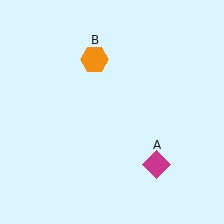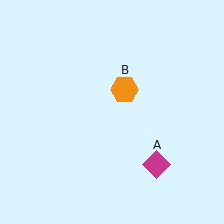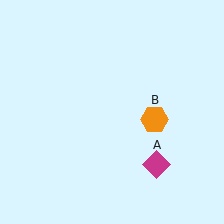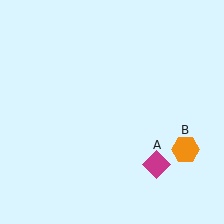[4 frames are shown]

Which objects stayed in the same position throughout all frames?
Magenta diamond (object A) remained stationary.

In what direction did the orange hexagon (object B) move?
The orange hexagon (object B) moved down and to the right.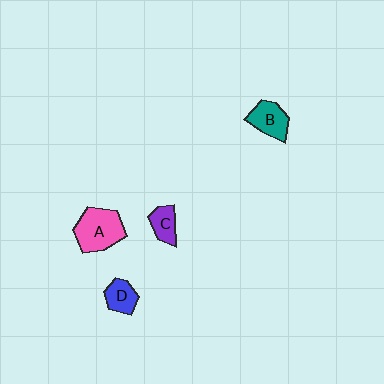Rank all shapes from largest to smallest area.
From largest to smallest: A (pink), B (teal), D (blue), C (purple).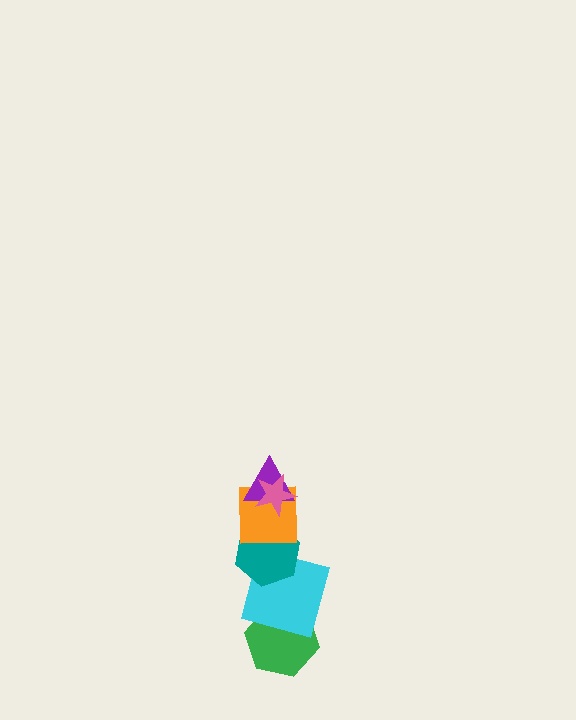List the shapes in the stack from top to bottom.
From top to bottom: the pink star, the purple triangle, the orange square, the teal hexagon, the cyan square, the green hexagon.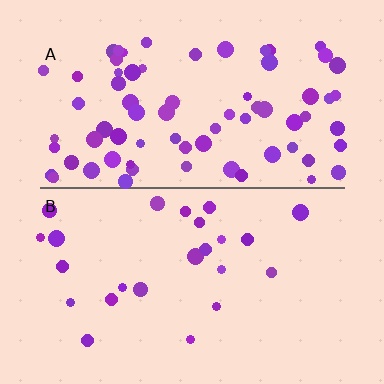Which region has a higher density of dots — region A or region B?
A (the top).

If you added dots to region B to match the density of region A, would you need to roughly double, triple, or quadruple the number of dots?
Approximately triple.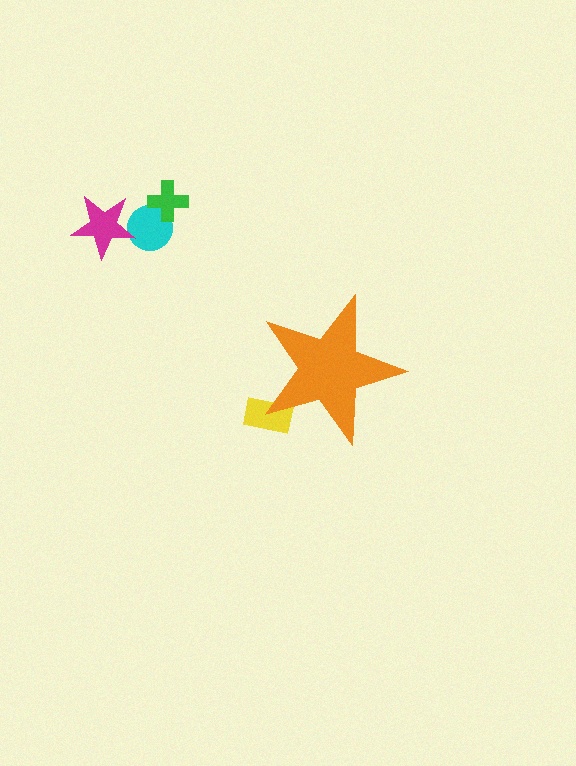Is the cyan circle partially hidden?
No, the cyan circle is fully visible.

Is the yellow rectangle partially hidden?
Yes, the yellow rectangle is partially hidden behind the orange star.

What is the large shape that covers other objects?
An orange star.